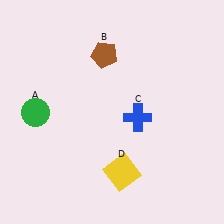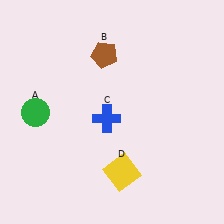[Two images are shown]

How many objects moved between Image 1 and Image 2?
1 object moved between the two images.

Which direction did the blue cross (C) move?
The blue cross (C) moved left.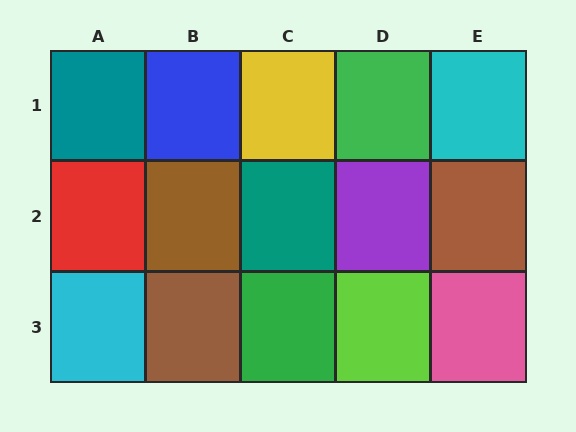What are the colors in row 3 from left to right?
Cyan, brown, green, lime, pink.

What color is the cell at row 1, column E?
Cyan.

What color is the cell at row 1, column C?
Yellow.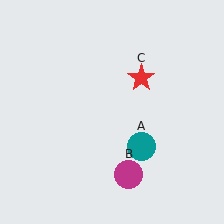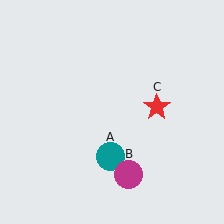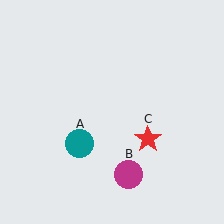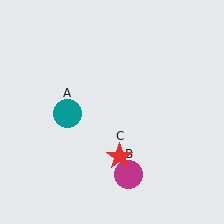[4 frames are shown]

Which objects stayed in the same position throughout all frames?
Magenta circle (object B) remained stationary.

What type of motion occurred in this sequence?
The teal circle (object A), red star (object C) rotated clockwise around the center of the scene.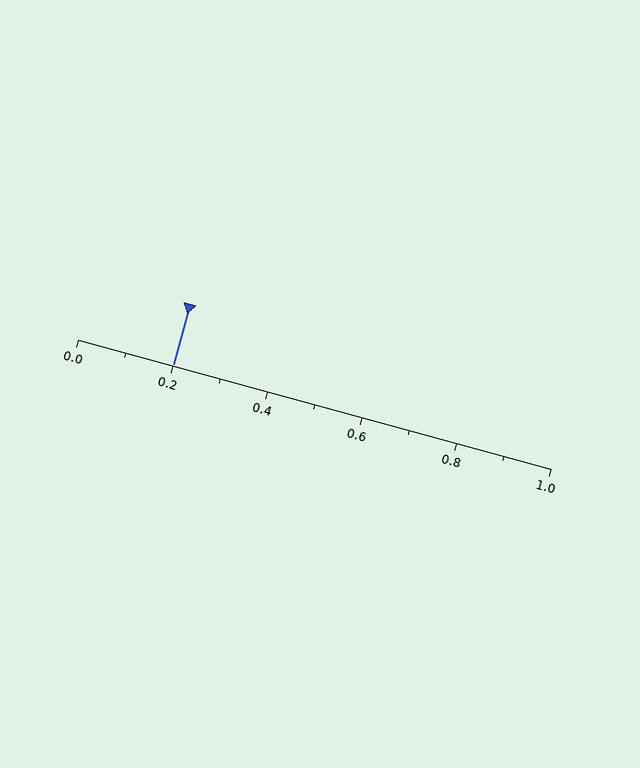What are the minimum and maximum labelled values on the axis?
The axis runs from 0.0 to 1.0.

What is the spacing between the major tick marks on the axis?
The major ticks are spaced 0.2 apart.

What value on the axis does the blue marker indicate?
The marker indicates approximately 0.2.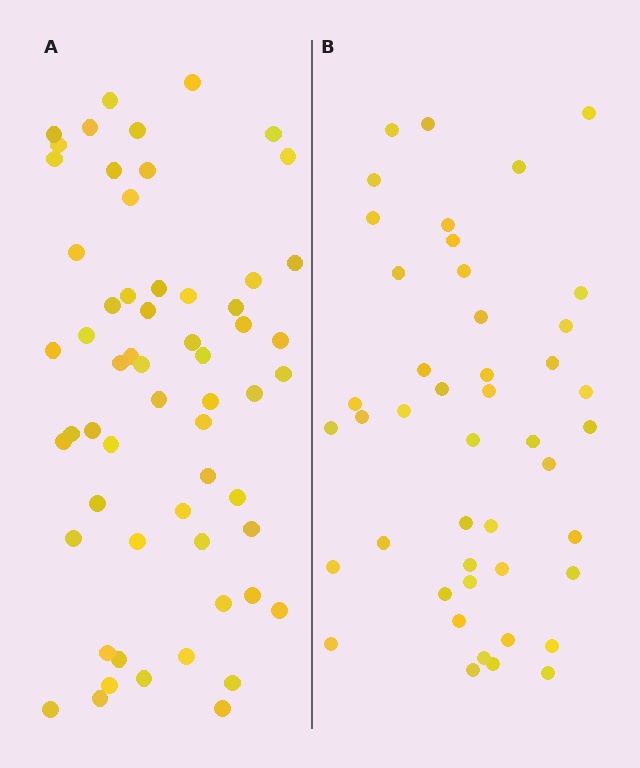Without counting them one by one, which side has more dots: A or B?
Region A (the left region) has more dots.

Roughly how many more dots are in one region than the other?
Region A has approximately 15 more dots than region B.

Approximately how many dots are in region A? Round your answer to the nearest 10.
About 60 dots. (The exact count is 59, which rounds to 60.)